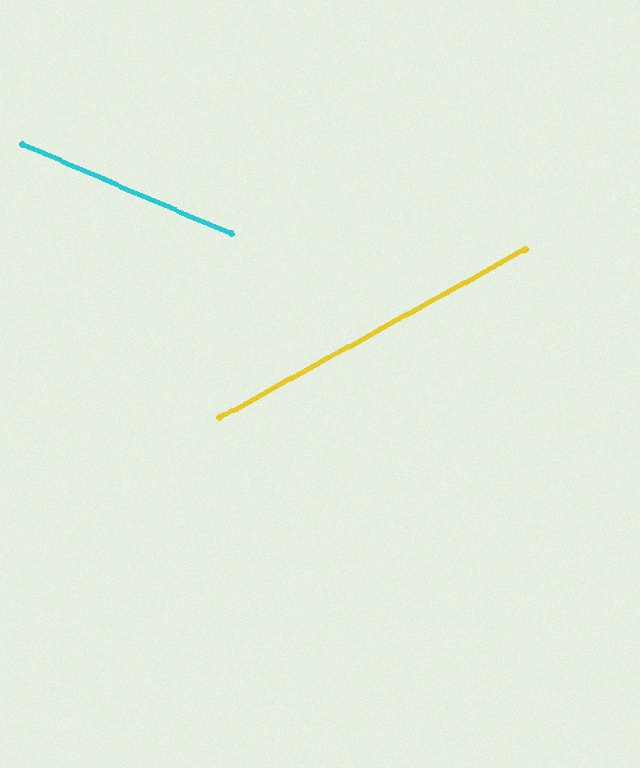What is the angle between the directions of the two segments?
Approximately 52 degrees.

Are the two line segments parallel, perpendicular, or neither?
Neither parallel nor perpendicular — they differ by about 52°.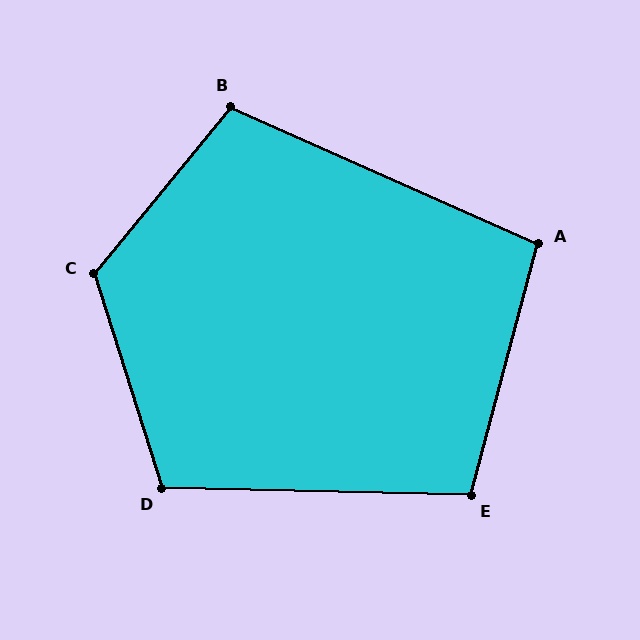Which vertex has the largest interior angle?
C, at approximately 123 degrees.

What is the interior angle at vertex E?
Approximately 104 degrees (obtuse).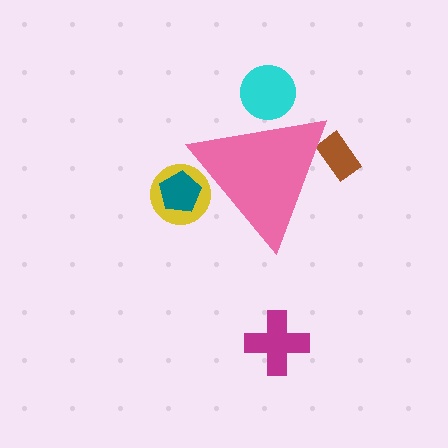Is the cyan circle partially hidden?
Yes, the cyan circle is partially hidden behind the pink triangle.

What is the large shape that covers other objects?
A pink triangle.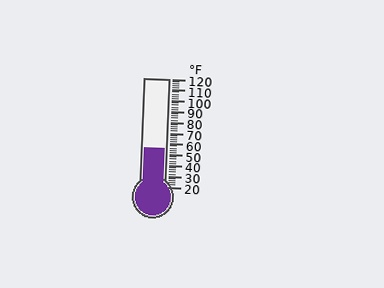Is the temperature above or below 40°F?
The temperature is above 40°F.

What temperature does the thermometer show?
The thermometer shows approximately 56°F.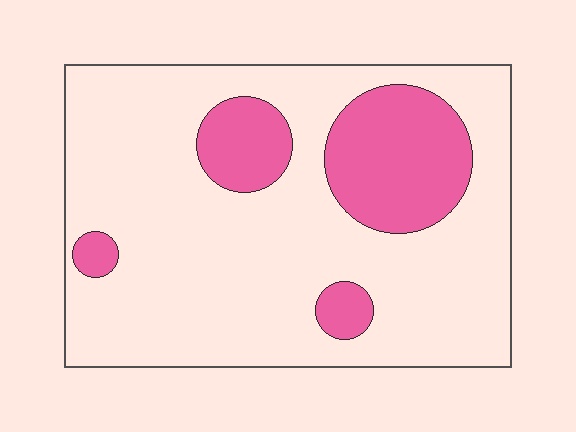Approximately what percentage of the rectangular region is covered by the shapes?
Approximately 20%.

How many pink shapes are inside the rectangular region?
4.